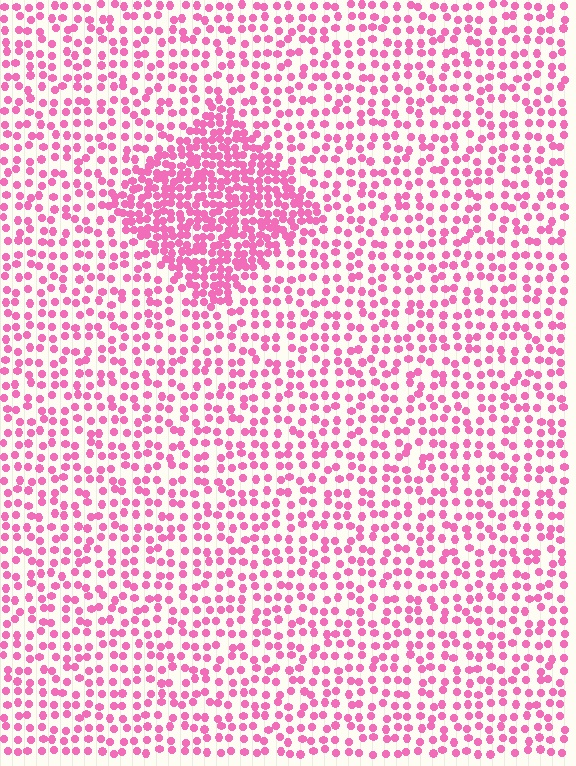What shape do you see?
I see a diamond.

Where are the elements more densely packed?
The elements are more densely packed inside the diamond boundary.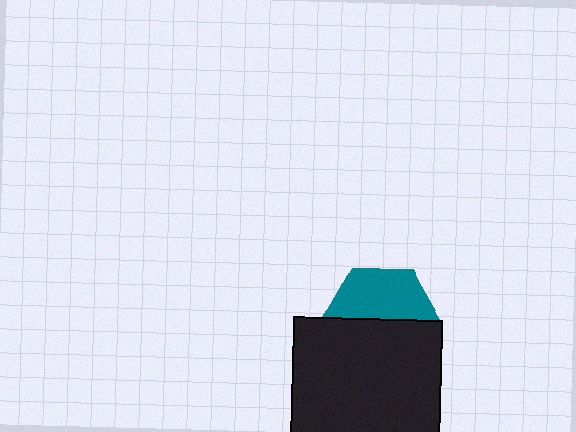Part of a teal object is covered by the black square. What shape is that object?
It is a hexagon.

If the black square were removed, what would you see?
You would see the complete teal hexagon.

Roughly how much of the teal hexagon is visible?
About half of it is visible (roughly 46%).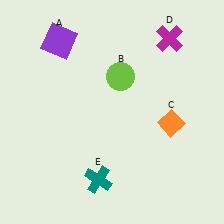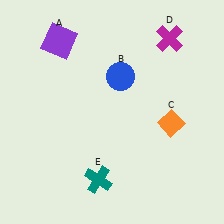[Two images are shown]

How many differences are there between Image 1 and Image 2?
There is 1 difference between the two images.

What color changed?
The circle (B) changed from lime in Image 1 to blue in Image 2.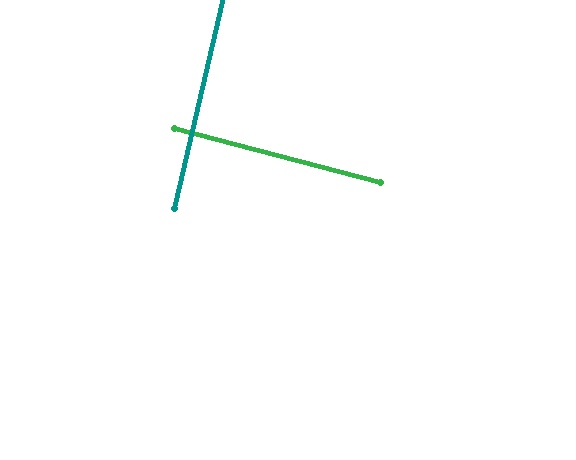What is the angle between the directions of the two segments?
Approximately 88 degrees.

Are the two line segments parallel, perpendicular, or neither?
Perpendicular — they meet at approximately 88°.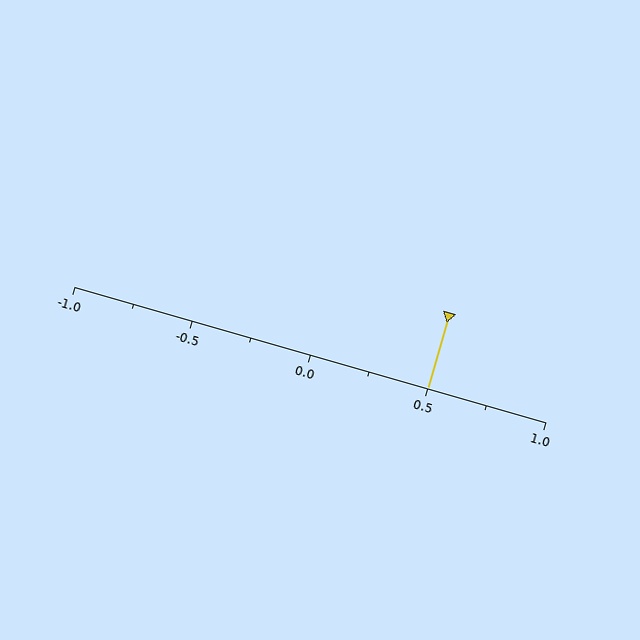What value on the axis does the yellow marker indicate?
The marker indicates approximately 0.5.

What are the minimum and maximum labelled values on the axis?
The axis runs from -1.0 to 1.0.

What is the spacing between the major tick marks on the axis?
The major ticks are spaced 0.5 apart.